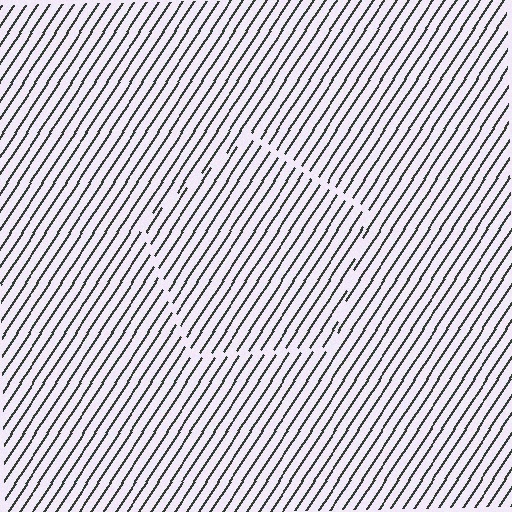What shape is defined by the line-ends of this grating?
An illusory pentagon. The interior of the shape contains the same grating, shifted by half a period — the contour is defined by the phase discontinuity where line-ends from the inner and outer gratings abut.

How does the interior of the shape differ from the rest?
The interior of the shape contains the same grating, shifted by half a period — the contour is defined by the phase discontinuity where line-ends from the inner and outer gratings abut.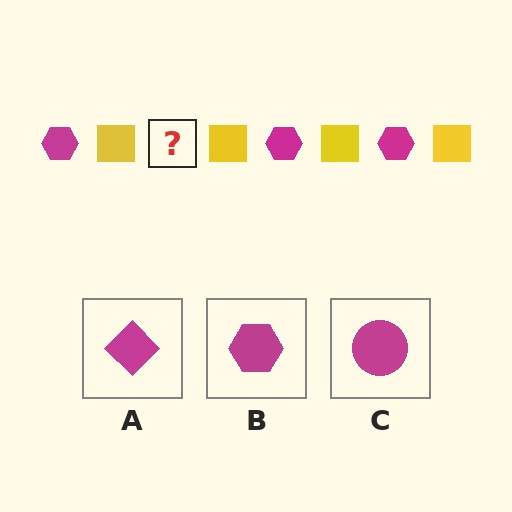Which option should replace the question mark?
Option B.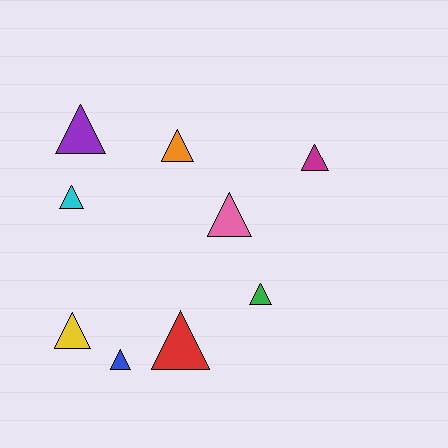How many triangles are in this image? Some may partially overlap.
There are 9 triangles.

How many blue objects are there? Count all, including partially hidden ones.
There is 1 blue object.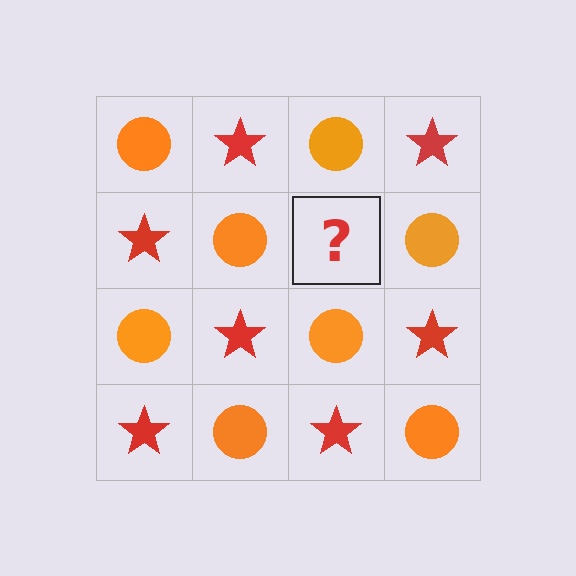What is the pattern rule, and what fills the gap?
The rule is that it alternates orange circle and red star in a checkerboard pattern. The gap should be filled with a red star.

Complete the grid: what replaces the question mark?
The question mark should be replaced with a red star.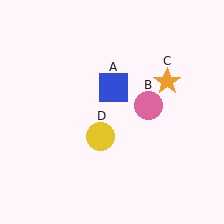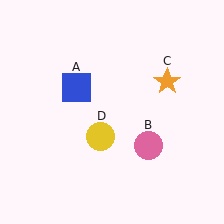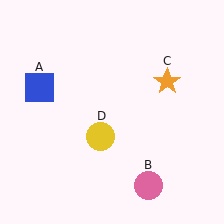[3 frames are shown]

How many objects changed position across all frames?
2 objects changed position: blue square (object A), pink circle (object B).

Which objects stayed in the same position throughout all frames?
Orange star (object C) and yellow circle (object D) remained stationary.